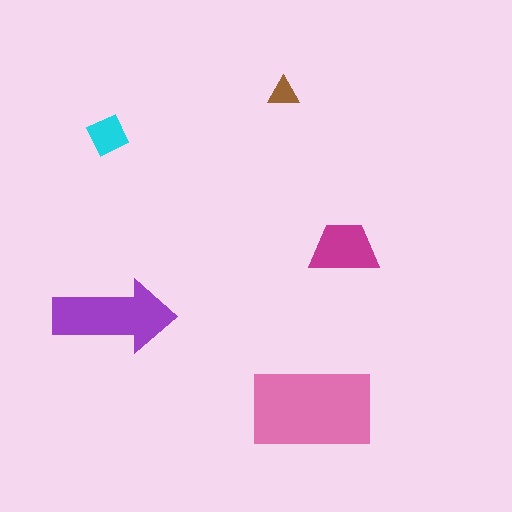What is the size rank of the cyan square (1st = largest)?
4th.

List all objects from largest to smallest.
The pink rectangle, the purple arrow, the magenta trapezoid, the cyan square, the brown triangle.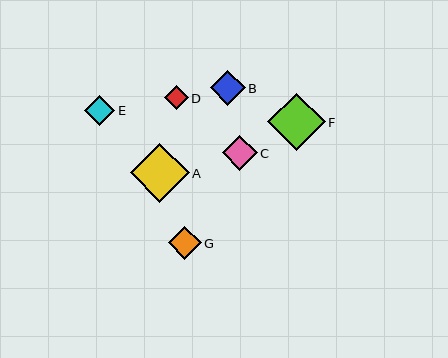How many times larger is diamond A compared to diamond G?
Diamond A is approximately 1.8 times the size of diamond G.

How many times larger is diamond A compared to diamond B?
Diamond A is approximately 1.7 times the size of diamond B.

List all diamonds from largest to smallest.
From largest to smallest: A, F, B, C, G, E, D.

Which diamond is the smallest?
Diamond D is the smallest with a size of approximately 24 pixels.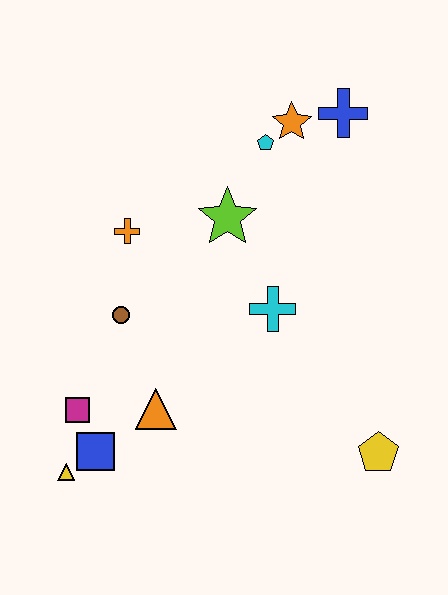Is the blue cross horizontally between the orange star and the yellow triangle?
No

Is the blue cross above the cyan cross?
Yes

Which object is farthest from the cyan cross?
The yellow triangle is farthest from the cyan cross.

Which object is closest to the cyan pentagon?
The orange star is closest to the cyan pentagon.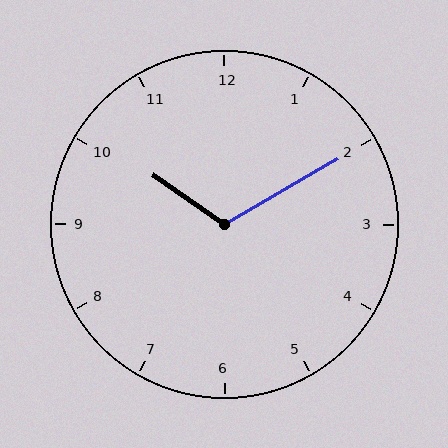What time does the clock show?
10:10.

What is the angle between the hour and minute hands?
Approximately 115 degrees.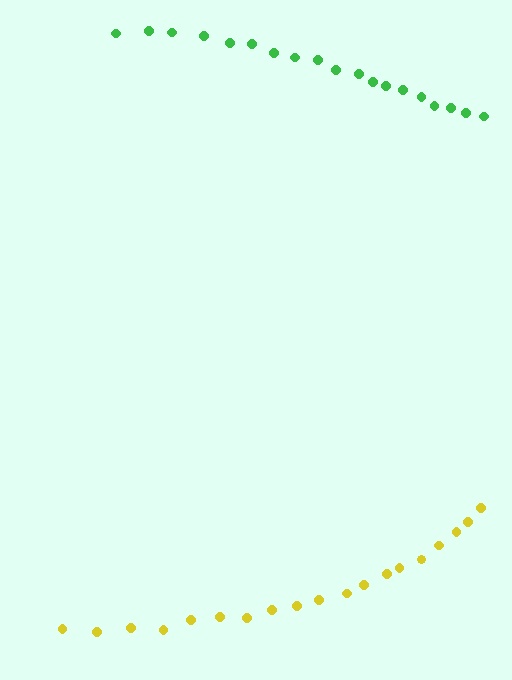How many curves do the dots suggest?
There are 2 distinct paths.